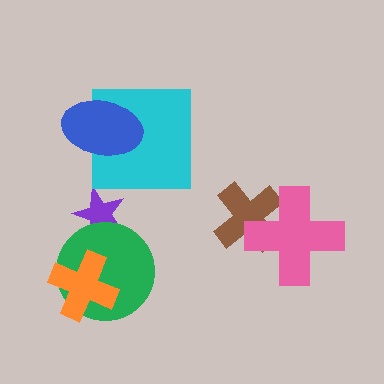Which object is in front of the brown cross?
The pink cross is in front of the brown cross.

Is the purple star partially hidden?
Yes, it is partially covered by another shape.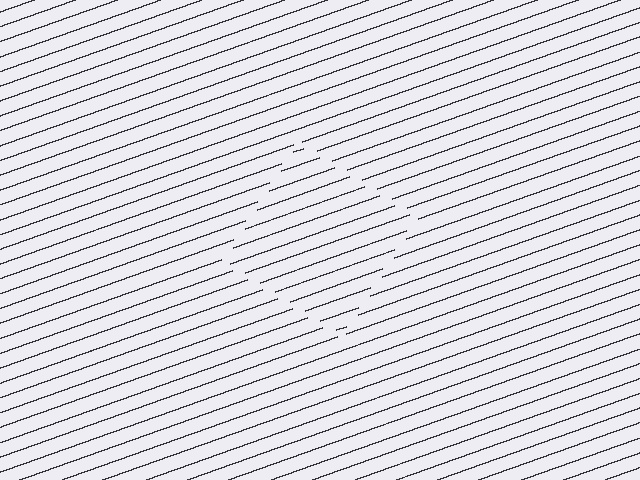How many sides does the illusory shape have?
4 sides — the line-ends trace a square.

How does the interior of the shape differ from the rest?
The interior of the shape contains the same grating, shifted by half a period — the contour is defined by the phase discontinuity where line-ends from the inner and outer gratings abut.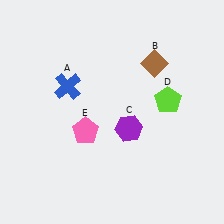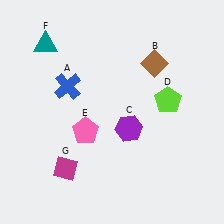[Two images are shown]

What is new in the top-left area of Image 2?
A teal triangle (F) was added in the top-left area of Image 2.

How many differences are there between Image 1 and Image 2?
There are 2 differences between the two images.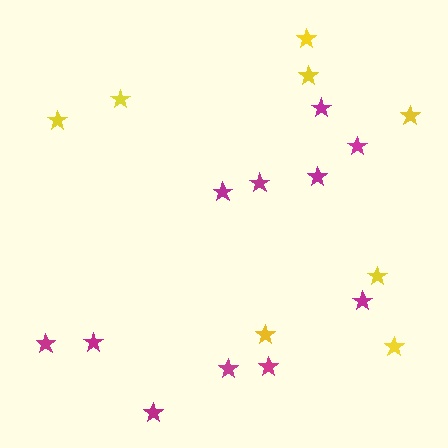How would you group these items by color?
There are 2 groups: one group of yellow stars (8) and one group of magenta stars (11).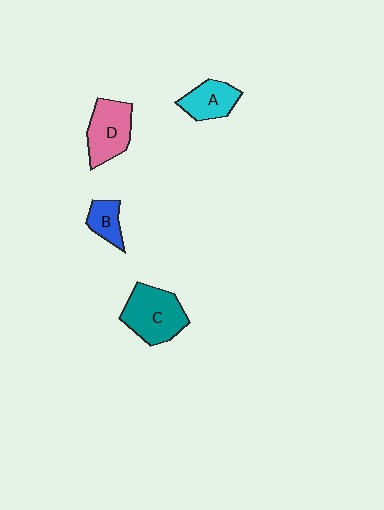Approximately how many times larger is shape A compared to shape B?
Approximately 1.4 times.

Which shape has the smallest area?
Shape B (blue).